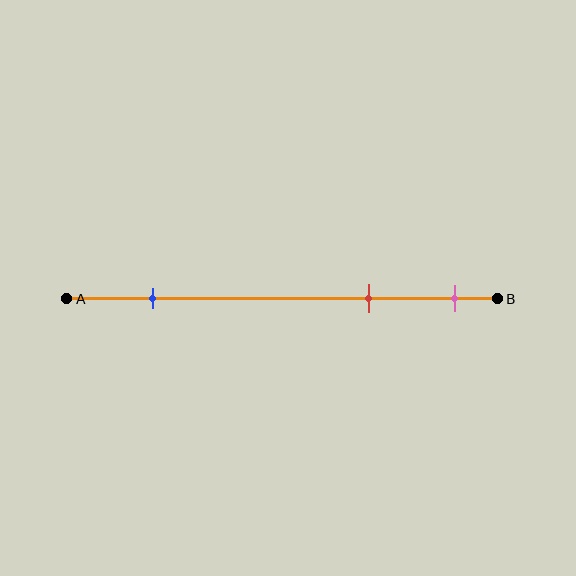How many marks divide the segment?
There are 3 marks dividing the segment.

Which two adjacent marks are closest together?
The red and pink marks are the closest adjacent pair.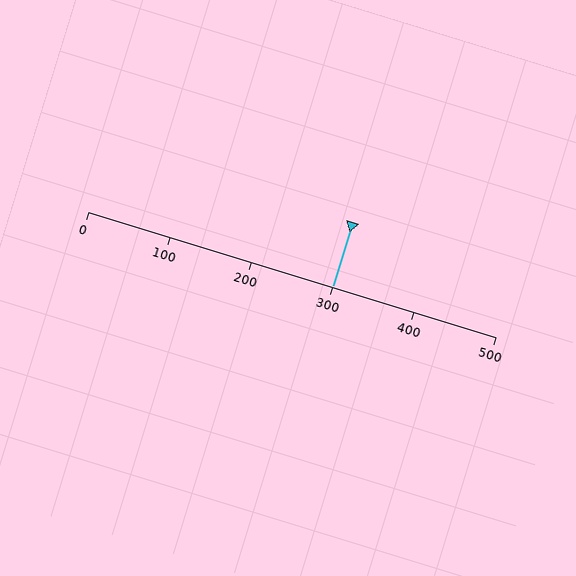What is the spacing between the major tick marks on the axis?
The major ticks are spaced 100 apart.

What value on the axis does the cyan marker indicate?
The marker indicates approximately 300.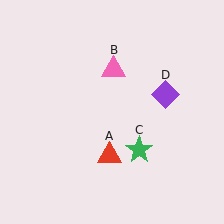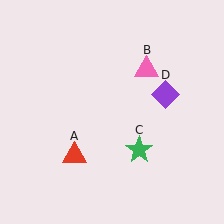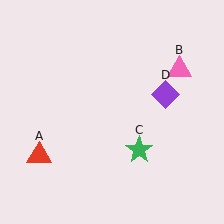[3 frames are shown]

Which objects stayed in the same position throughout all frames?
Green star (object C) and purple diamond (object D) remained stationary.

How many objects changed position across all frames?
2 objects changed position: red triangle (object A), pink triangle (object B).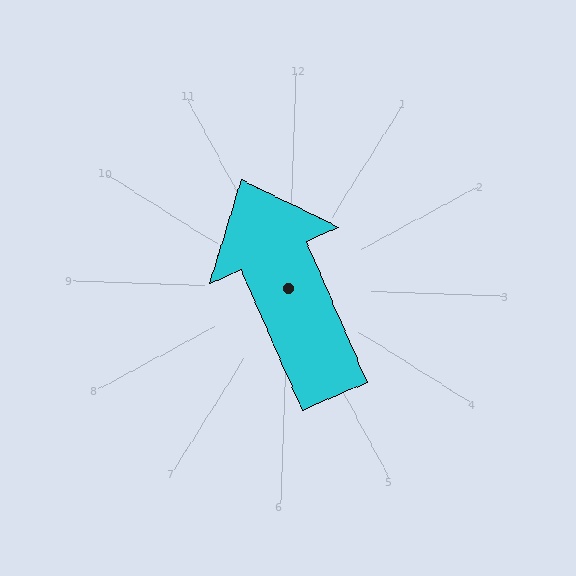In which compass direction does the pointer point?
Northwest.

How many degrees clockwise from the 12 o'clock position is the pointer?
Approximately 335 degrees.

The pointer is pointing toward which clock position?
Roughly 11 o'clock.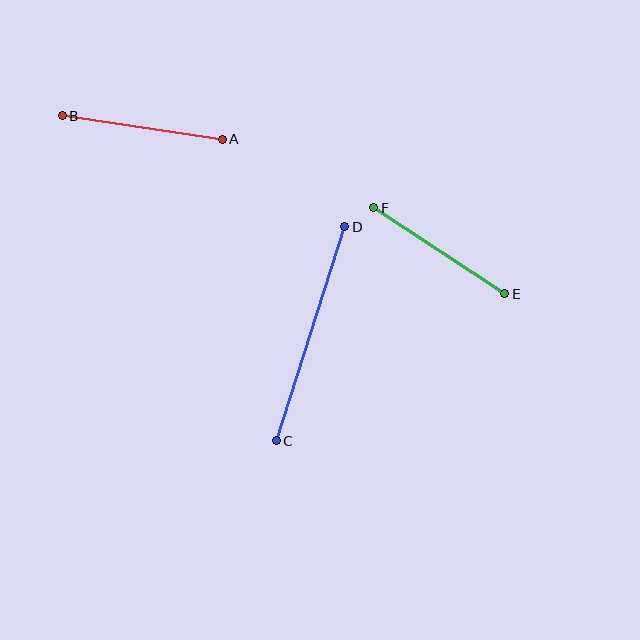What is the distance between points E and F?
The distance is approximately 156 pixels.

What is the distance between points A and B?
The distance is approximately 162 pixels.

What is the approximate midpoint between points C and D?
The midpoint is at approximately (310, 334) pixels.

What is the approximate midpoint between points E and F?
The midpoint is at approximately (439, 251) pixels.